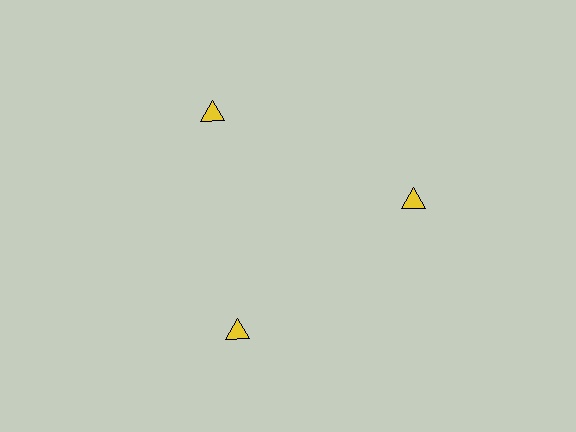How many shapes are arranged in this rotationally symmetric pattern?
There are 3 shapes, arranged in 3 groups of 1.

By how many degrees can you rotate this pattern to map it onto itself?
The pattern maps onto itself every 120 degrees of rotation.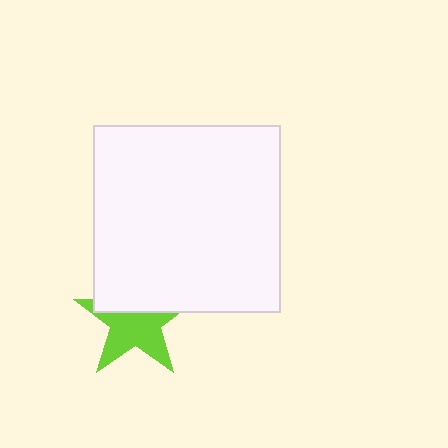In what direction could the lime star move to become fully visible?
The lime star could move down. That would shift it out from behind the white square entirely.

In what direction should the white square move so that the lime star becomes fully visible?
The white square should move up. That is the shortest direction to clear the overlap and leave the lime star fully visible.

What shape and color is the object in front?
The object in front is a white square.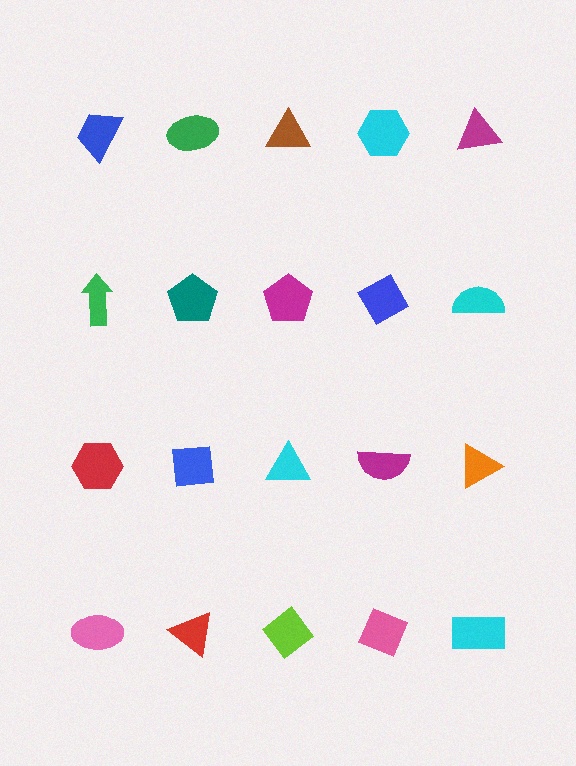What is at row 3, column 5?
An orange triangle.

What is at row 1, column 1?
A blue trapezoid.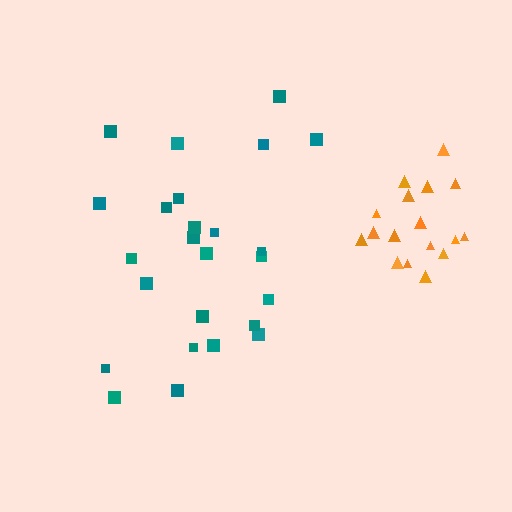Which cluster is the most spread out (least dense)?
Teal.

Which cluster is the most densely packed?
Orange.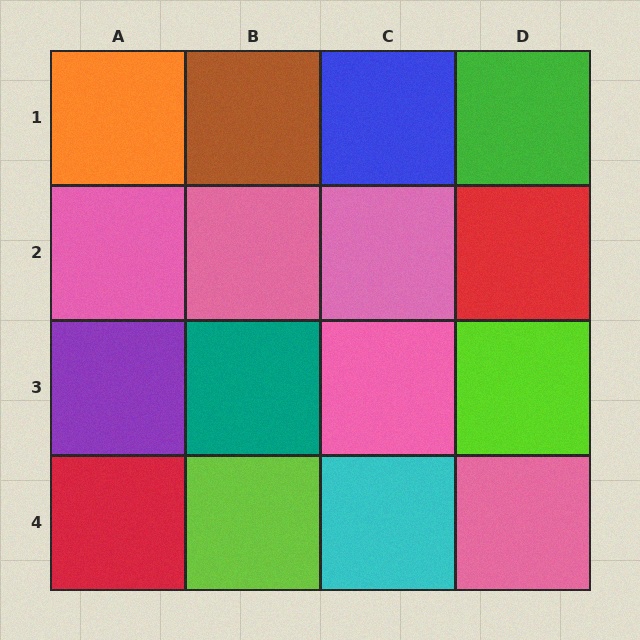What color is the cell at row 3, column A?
Purple.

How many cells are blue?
1 cell is blue.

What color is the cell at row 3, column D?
Lime.